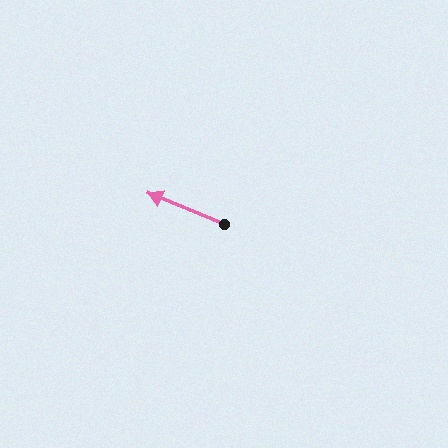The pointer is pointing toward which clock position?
Roughly 10 o'clock.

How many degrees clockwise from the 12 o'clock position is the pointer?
Approximately 292 degrees.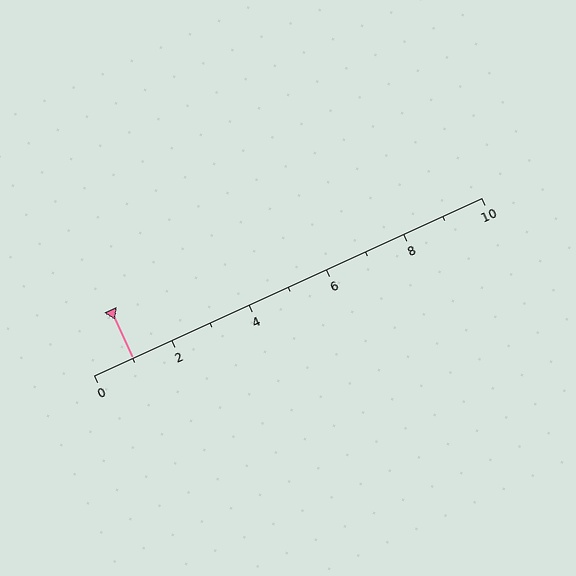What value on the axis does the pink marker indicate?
The marker indicates approximately 1.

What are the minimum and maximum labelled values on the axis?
The axis runs from 0 to 10.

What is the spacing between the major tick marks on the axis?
The major ticks are spaced 2 apart.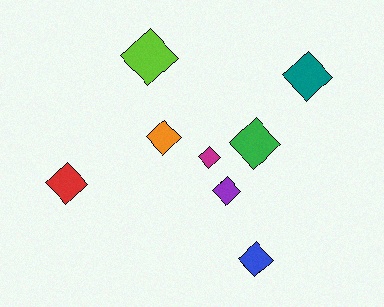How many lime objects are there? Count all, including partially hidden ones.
There is 1 lime object.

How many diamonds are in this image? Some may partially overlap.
There are 8 diamonds.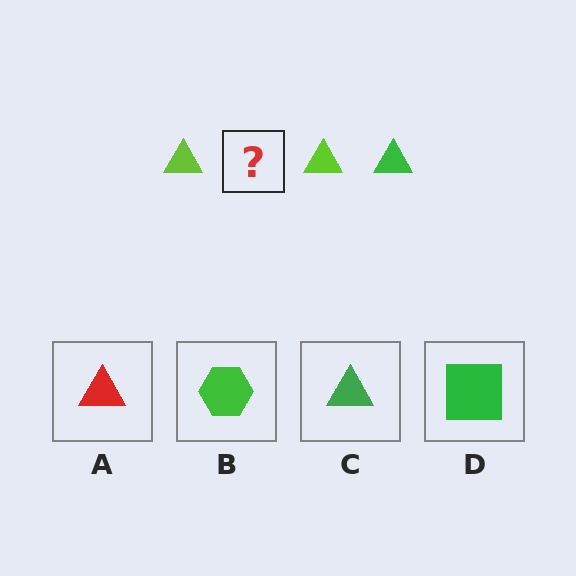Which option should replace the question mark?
Option C.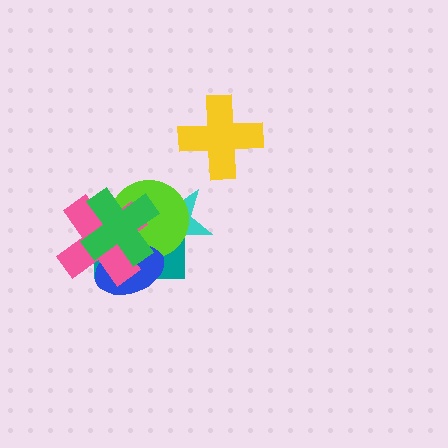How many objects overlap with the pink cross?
5 objects overlap with the pink cross.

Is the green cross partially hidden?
No, no other shape covers it.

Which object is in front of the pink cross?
The green cross is in front of the pink cross.